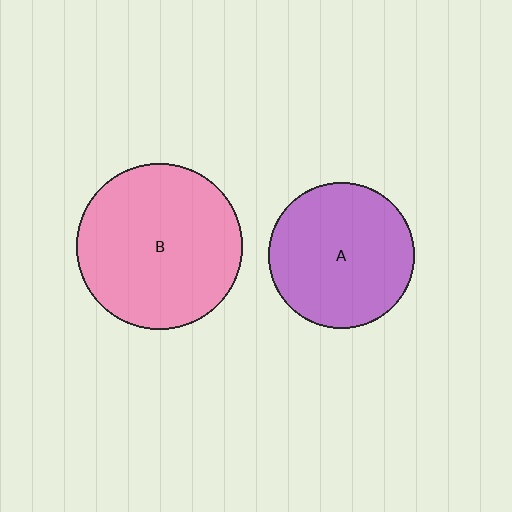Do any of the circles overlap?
No, none of the circles overlap.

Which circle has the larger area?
Circle B (pink).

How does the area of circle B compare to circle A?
Approximately 1.3 times.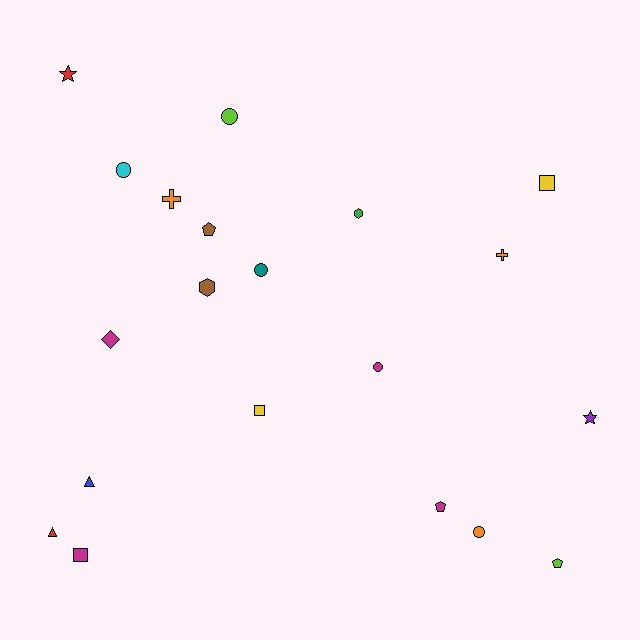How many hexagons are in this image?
There are 2 hexagons.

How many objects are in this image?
There are 20 objects.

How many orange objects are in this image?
There are 3 orange objects.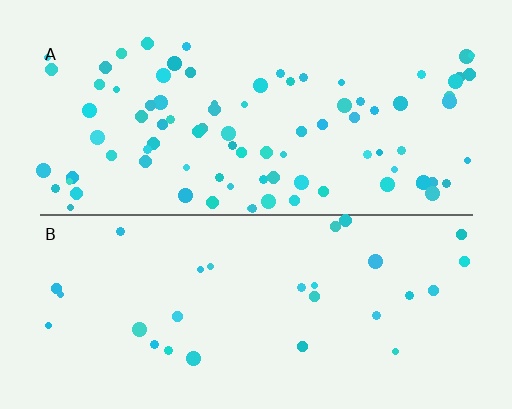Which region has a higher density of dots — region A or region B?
A (the top).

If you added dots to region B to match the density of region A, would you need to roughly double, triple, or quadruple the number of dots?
Approximately triple.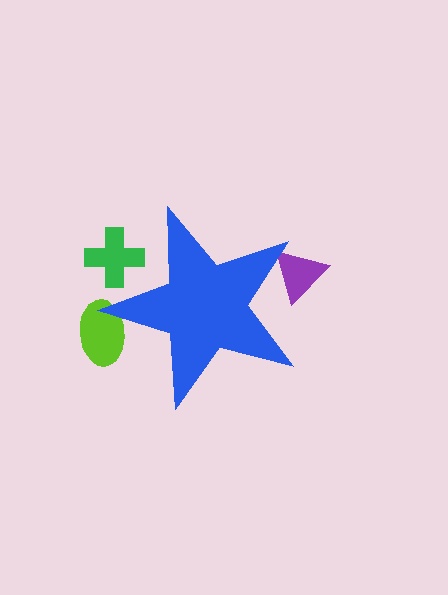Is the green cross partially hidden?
Yes, the green cross is partially hidden behind the blue star.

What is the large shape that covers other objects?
A blue star.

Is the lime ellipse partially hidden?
Yes, the lime ellipse is partially hidden behind the blue star.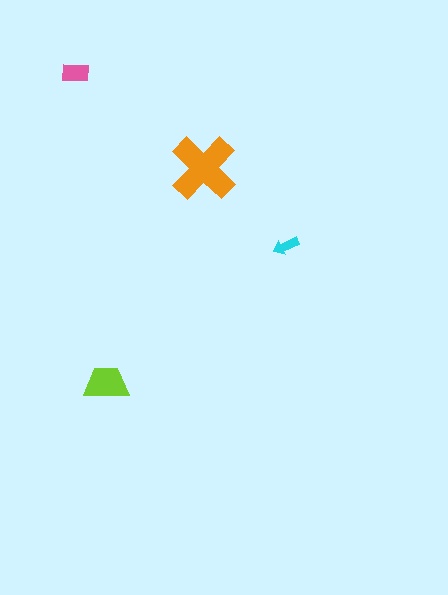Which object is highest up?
The pink rectangle is topmost.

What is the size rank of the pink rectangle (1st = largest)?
3rd.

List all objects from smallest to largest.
The cyan arrow, the pink rectangle, the lime trapezoid, the orange cross.